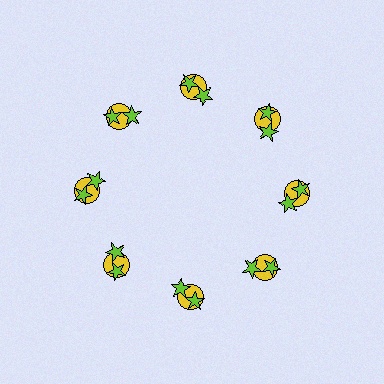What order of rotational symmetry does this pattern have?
This pattern has 8-fold rotational symmetry.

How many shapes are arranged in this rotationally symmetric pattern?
There are 24 shapes, arranged in 8 groups of 3.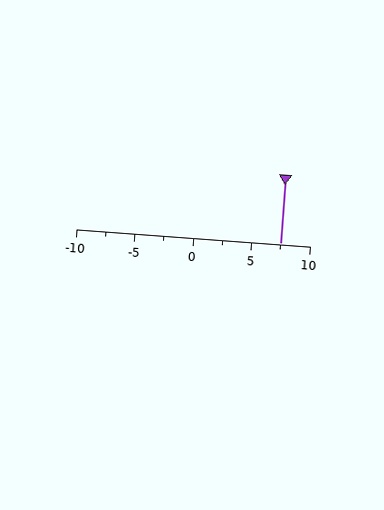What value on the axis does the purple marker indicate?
The marker indicates approximately 7.5.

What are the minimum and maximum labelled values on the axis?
The axis runs from -10 to 10.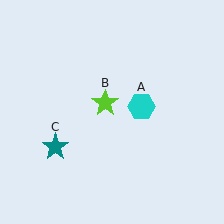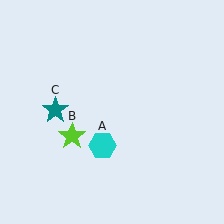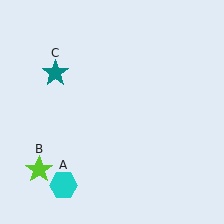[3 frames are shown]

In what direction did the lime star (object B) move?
The lime star (object B) moved down and to the left.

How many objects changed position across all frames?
3 objects changed position: cyan hexagon (object A), lime star (object B), teal star (object C).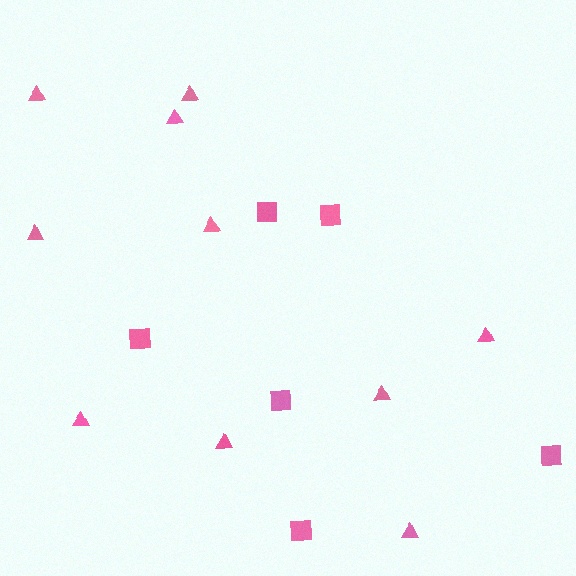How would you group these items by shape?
There are 2 groups: one group of triangles (10) and one group of squares (6).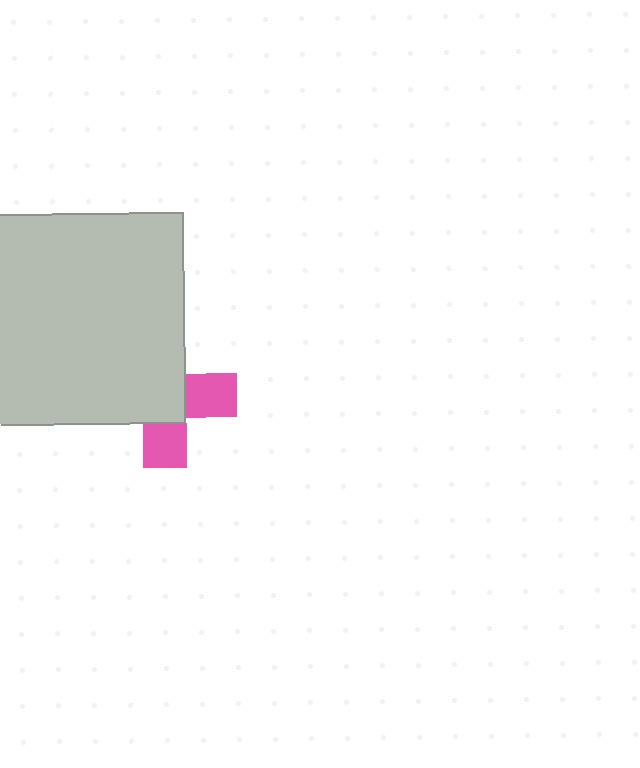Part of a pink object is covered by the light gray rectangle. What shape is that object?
It is a cross.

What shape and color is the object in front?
The object in front is a light gray rectangle.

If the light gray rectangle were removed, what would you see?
You would see the complete pink cross.